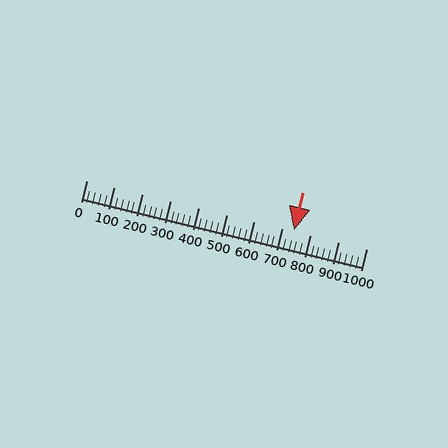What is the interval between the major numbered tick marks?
The major tick marks are spaced 100 units apart.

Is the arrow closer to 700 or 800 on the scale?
The arrow is closer to 700.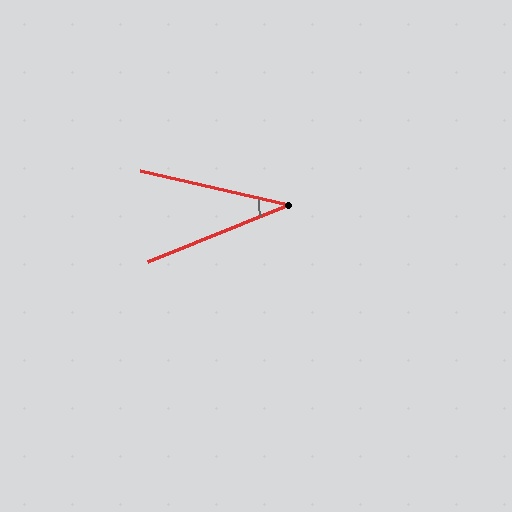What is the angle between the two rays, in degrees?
Approximately 35 degrees.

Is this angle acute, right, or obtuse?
It is acute.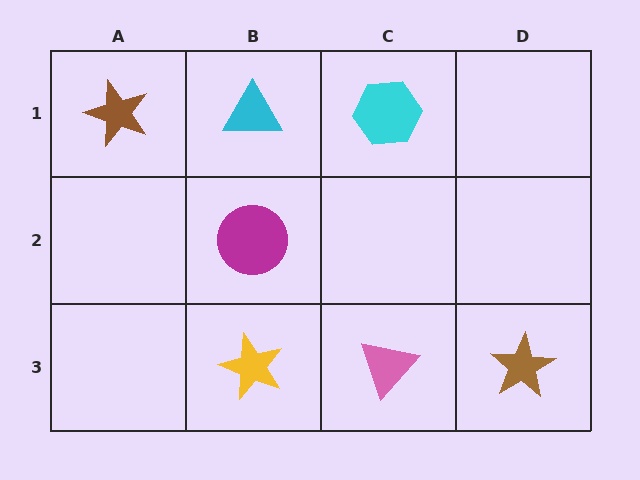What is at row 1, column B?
A cyan triangle.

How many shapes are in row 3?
3 shapes.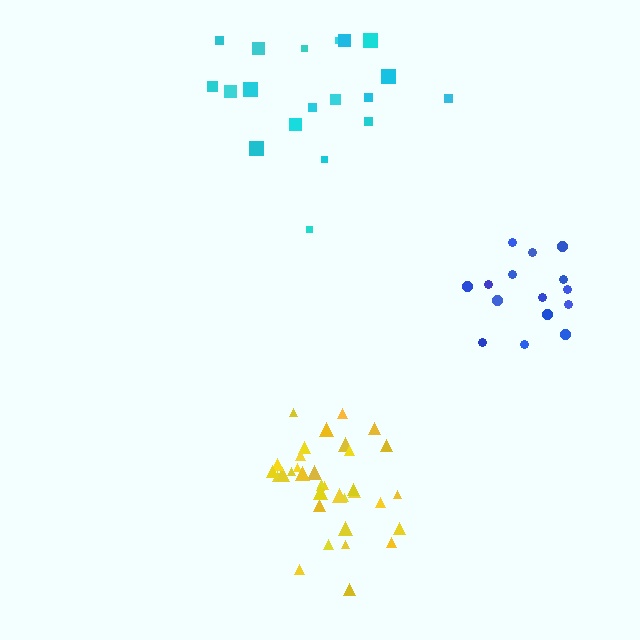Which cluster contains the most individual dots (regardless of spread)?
Yellow (35).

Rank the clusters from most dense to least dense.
yellow, blue, cyan.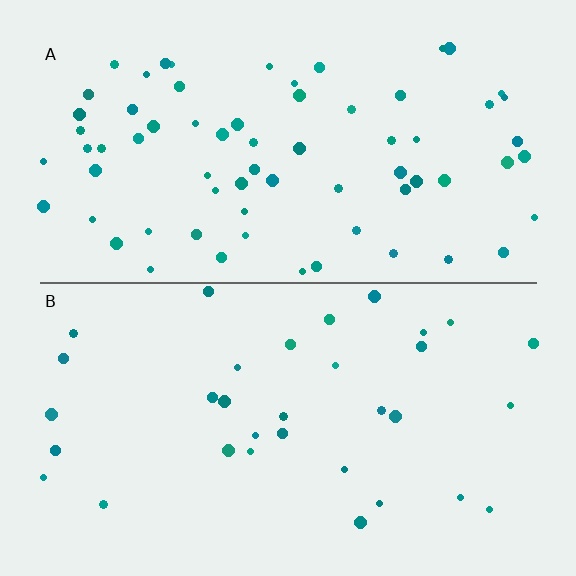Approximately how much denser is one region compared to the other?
Approximately 2.1× — region A over region B.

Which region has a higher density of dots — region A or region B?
A (the top).